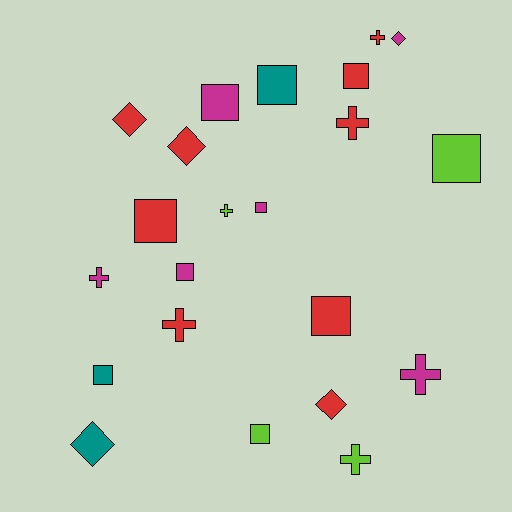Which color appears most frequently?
Red, with 9 objects.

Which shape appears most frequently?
Square, with 10 objects.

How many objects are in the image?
There are 22 objects.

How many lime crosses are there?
There are 2 lime crosses.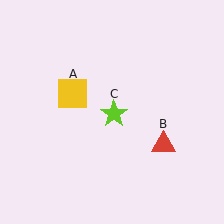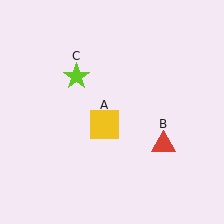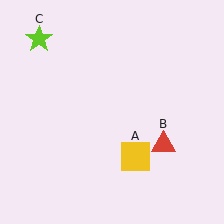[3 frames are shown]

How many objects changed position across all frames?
2 objects changed position: yellow square (object A), lime star (object C).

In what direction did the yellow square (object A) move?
The yellow square (object A) moved down and to the right.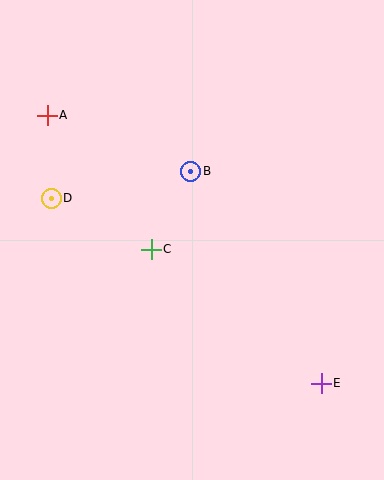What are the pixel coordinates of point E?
Point E is at (321, 383).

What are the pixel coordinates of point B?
Point B is at (191, 171).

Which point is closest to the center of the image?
Point C at (151, 249) is closest to the center.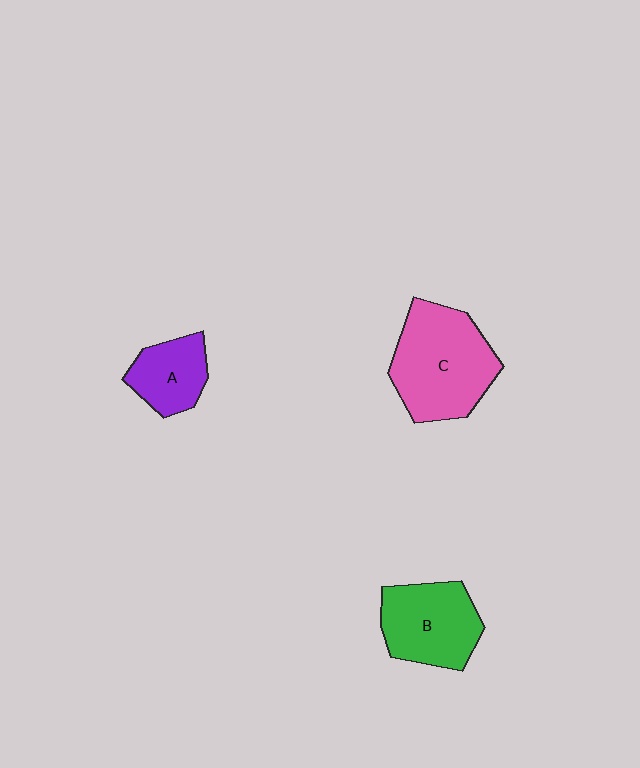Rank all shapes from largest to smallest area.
From largest to smallest: C (pink), B (green), A (purple).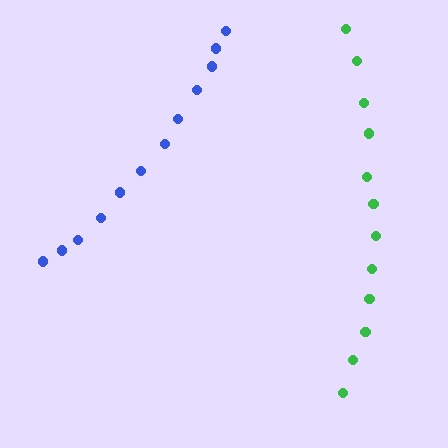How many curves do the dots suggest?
There are 2 distinct paths.